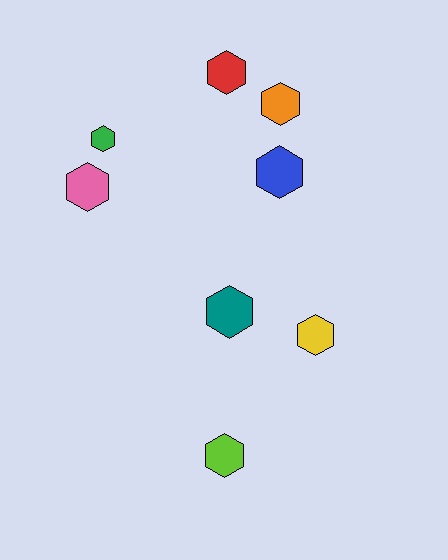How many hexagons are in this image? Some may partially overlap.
There are 8 hexagons.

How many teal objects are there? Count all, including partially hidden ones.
There is 1 teal object.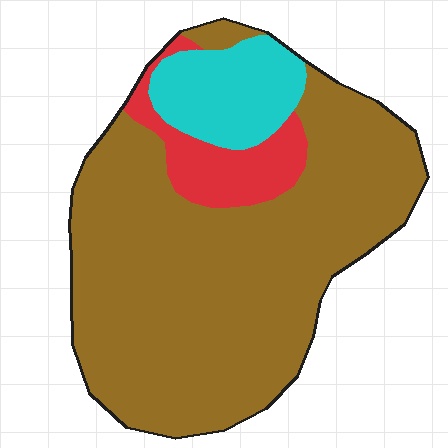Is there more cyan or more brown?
Brown.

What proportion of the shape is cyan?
Cyan covers 13% of the shape.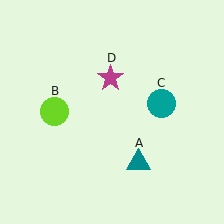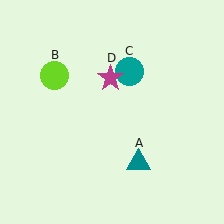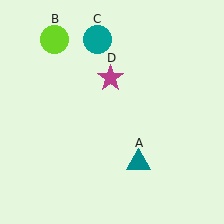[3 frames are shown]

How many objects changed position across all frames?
2 objects changed position: lime circle (object B), teal circle (object C).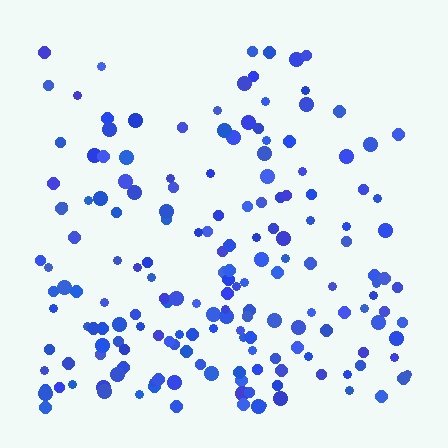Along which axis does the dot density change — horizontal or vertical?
Vertical.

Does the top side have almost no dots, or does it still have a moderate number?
Still a moderate number, just noticeably fewer than the bottom.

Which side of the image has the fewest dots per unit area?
The top.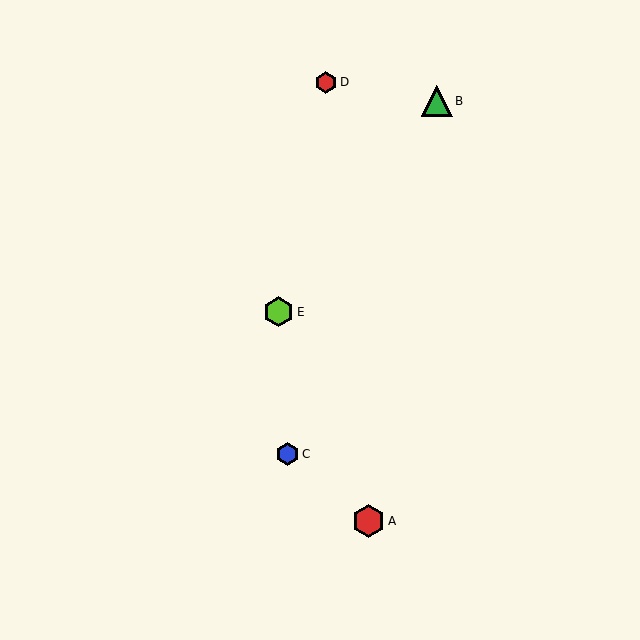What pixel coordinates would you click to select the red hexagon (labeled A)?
Click at (369, 521) to select the red hexagon A.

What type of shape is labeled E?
Shape E is a lime hexagon.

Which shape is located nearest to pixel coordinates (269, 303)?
The lime hexagon (labeled E) at (279, 312) is nearest to that location.